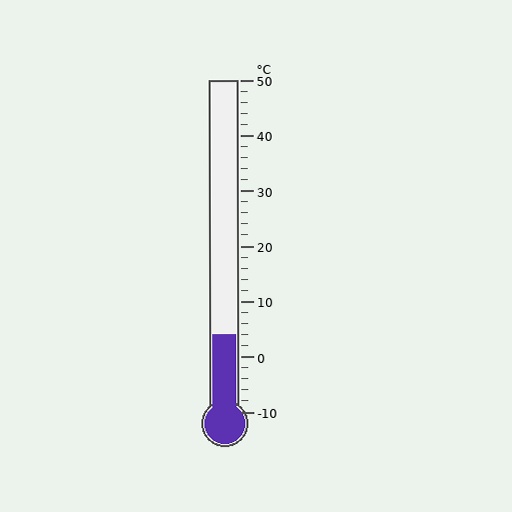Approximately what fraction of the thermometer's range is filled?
The thermometer is filled to approximately 25% of its range.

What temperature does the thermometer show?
The thermometer shows approximately 4°C.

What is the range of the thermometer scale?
The thermometer scale ranges from -10°C to 50°C.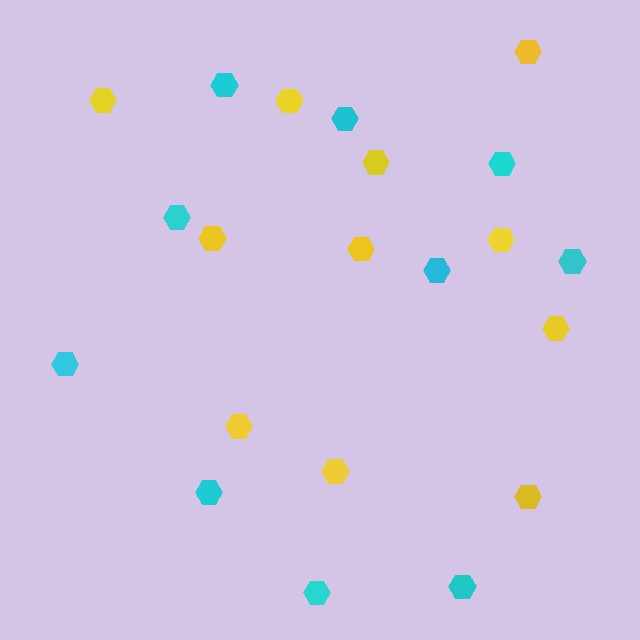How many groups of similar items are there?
There are 2 groups: one group of cyan hexagons (10) and one group of yellow hexagons (11).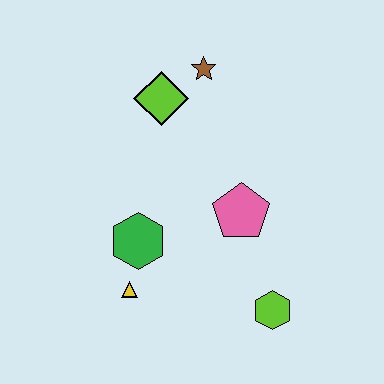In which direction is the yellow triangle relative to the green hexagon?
The yellow triangle is below the green hexagon.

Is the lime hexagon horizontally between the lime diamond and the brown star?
No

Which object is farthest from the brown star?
The lime hexagon is farthest from the brown star.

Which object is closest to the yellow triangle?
The green hexagon is closest to the yellow triangle.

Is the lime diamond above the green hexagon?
Yes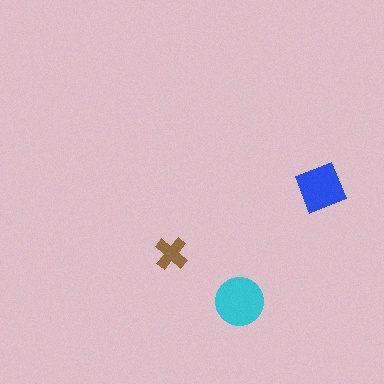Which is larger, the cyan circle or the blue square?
The cyan circle.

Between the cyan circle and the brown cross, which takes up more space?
The cyan circle.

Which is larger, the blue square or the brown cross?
The blue square.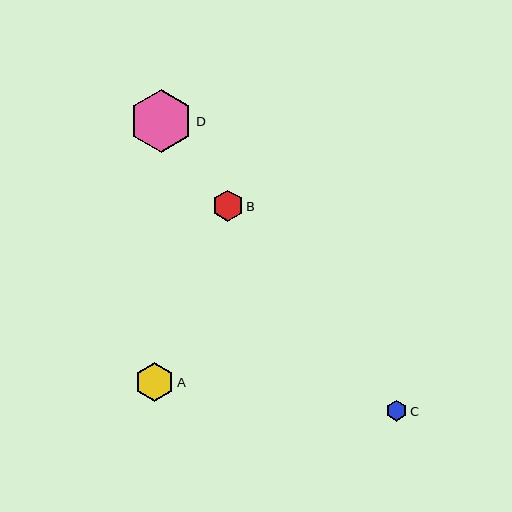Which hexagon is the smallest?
Hexagon C is the smallest with a size of approximately 21 pixels.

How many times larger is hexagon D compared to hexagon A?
Hexagon D is approximately 1.6 times the size of hexagon A.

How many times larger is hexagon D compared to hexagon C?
Hexagon D is approximately 3.0 times the size of hexagon C.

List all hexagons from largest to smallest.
From largest to smallest: D, A, B, C.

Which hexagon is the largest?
Hexagon D is the largest with a size of approximately 63 pixels.